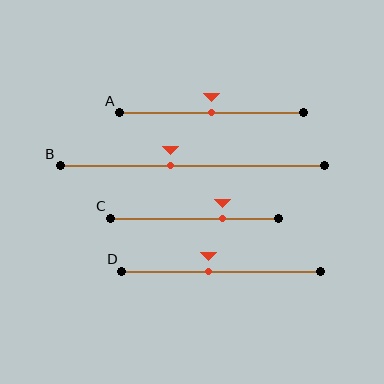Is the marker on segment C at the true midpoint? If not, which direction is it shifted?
No, the marker on segment C is shifted to the right by about 17% of the segment length.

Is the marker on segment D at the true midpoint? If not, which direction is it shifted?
No, the marker on segment D is shifted to the left by about 6% of the segment length.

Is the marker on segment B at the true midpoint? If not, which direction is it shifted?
No, the marker on segment B is shifted to the left by about 8% of the segment length.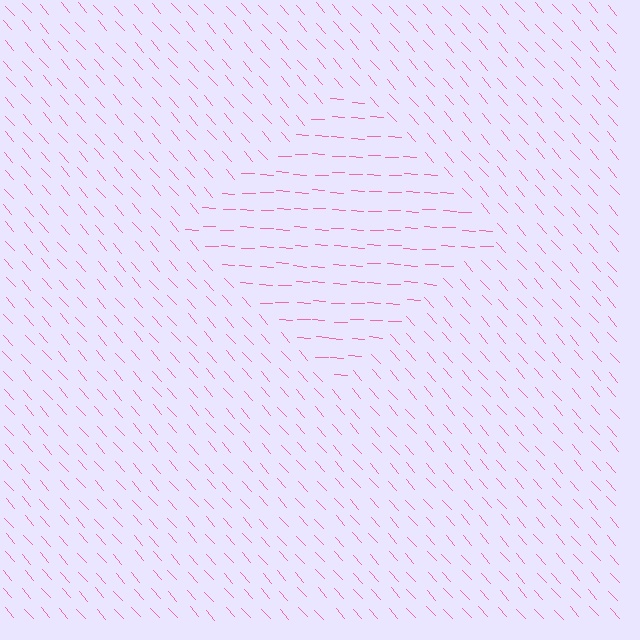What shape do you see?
I see a diamond.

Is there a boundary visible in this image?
Yes, there is a texture boundary formed by a change in line orientation.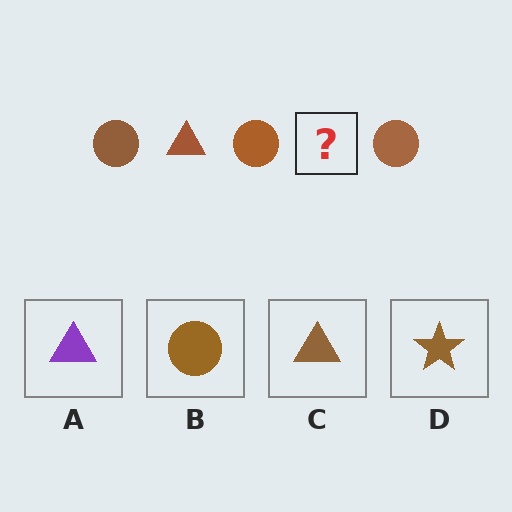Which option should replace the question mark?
Option C.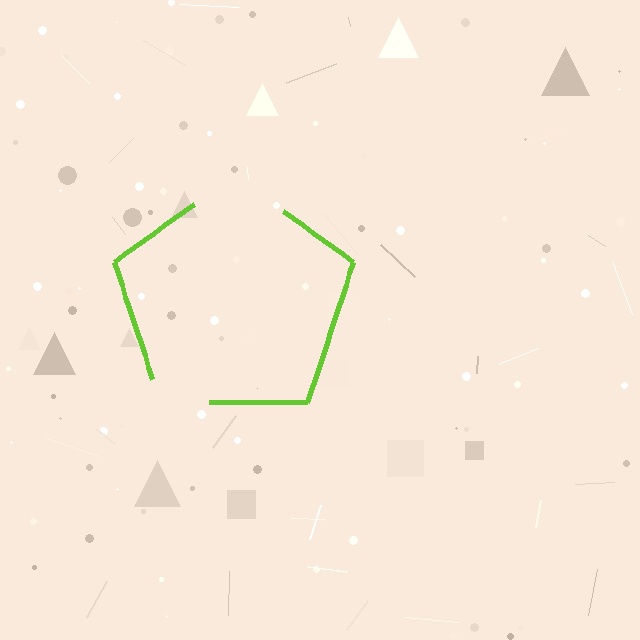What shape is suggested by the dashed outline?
The dashed outline suggests a pentagon.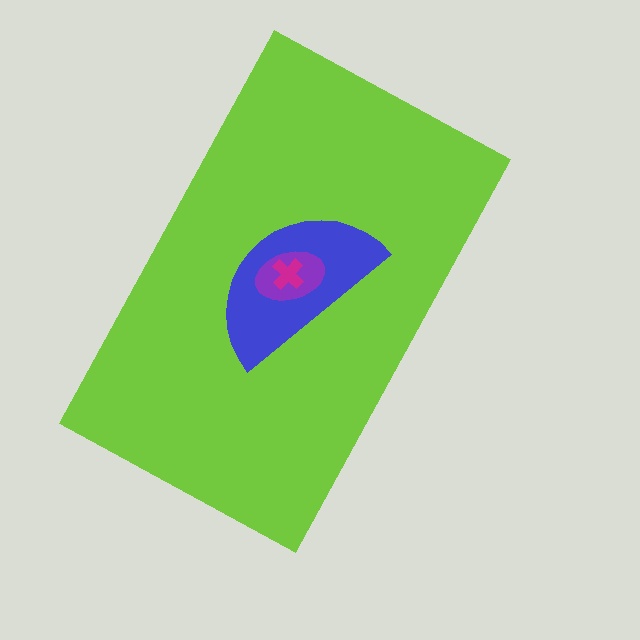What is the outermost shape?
The lime rectangle.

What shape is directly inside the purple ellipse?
The magenta cross.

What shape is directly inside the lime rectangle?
The blue semicircle.